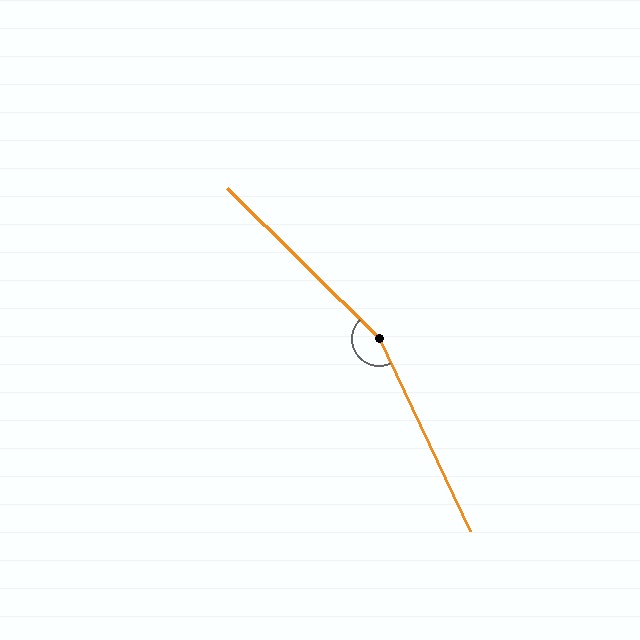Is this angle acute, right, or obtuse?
It is obtuse.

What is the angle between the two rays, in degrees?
Approximately 160 degrees.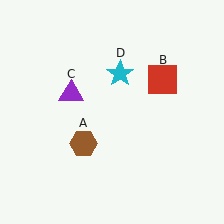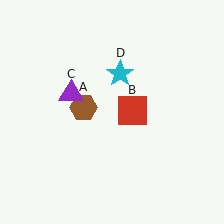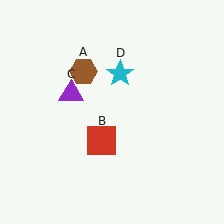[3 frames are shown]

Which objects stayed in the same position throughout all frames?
Purple triangle (object C) and cyan star (object D) remained stationary.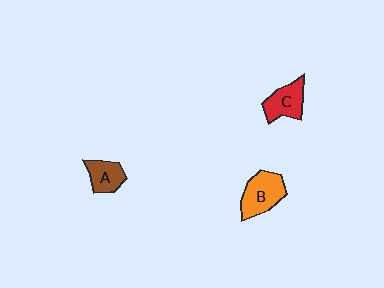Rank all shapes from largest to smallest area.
From largest to smallest: B (orange), C (red), A (brown).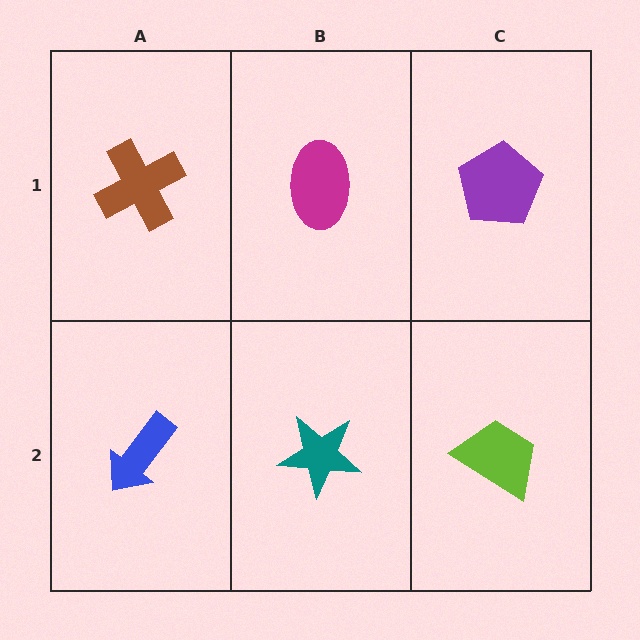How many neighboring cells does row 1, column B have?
3.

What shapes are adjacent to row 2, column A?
A brown cross (row 1, column A), a teal star (row 2, column B).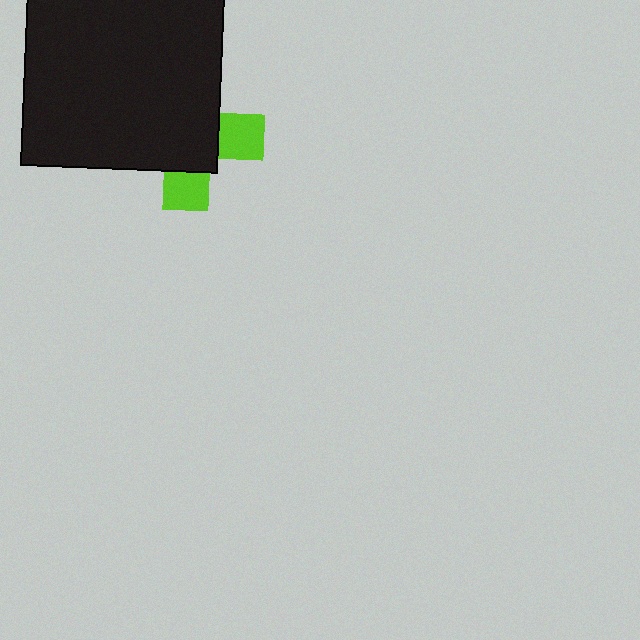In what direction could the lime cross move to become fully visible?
The lime cross could move toward the lower-right. That would shift it out from behind the black square entirely.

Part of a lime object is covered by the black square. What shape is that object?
It is a cross.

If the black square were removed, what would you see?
You would see the complete lime cross.